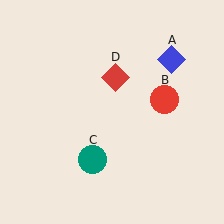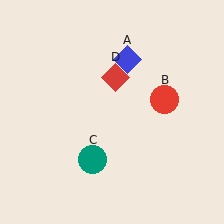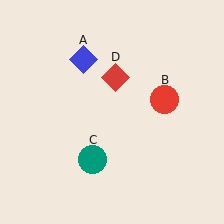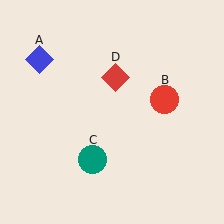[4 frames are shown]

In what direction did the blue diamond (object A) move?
The blue diamond (object A) moved left.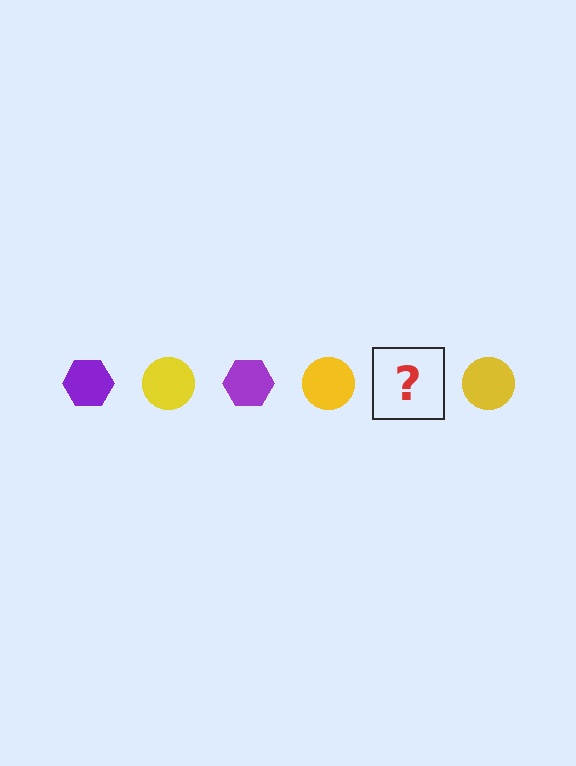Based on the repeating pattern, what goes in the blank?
The blank should be a purple hexagon.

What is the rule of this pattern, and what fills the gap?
The rule is that the pattern alternates between purple hexagon and yellow circle. The gap should be filled with a purple hexagon.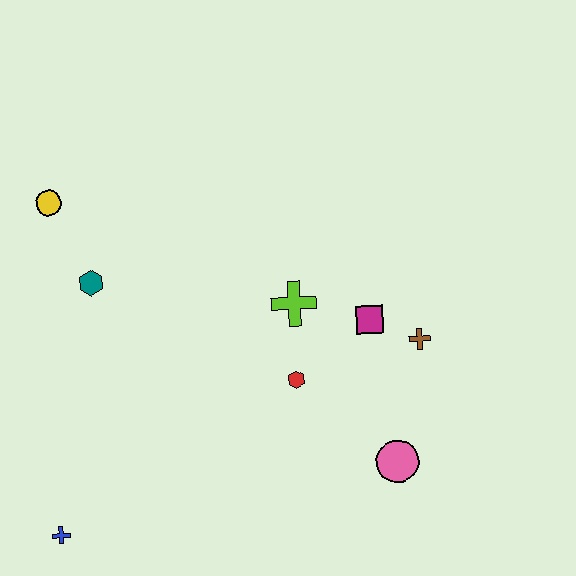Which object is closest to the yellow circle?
The teal hexagon is closest to the yellow circle.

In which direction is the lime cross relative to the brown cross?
The lime cross is to the left of the brown cross.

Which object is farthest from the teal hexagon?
The pink circle is farthest from the teal hexagon.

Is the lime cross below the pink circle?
No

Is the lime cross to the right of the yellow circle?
Yes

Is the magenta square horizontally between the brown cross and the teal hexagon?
Yes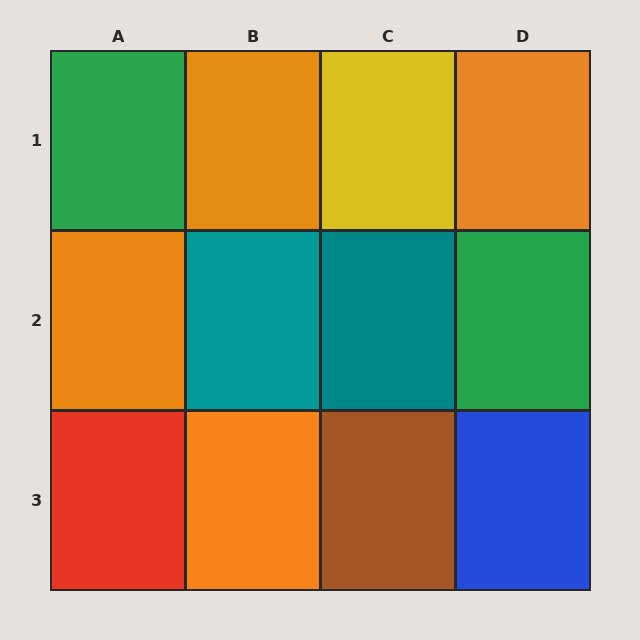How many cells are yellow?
1 cell is yellow.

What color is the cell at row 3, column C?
Brown.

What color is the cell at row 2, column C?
Teal.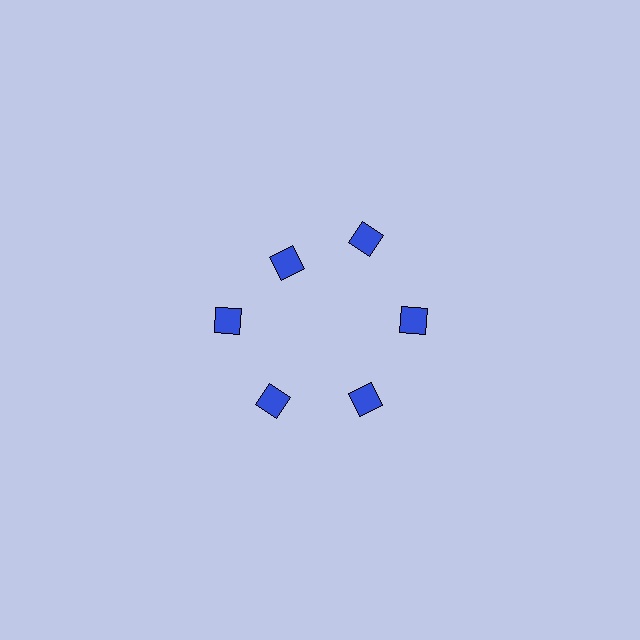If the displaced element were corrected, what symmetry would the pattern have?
It would have 6-fold rotational symmetry — the pattern would map onto itself every 60 degrees.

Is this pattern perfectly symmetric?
No. The 6 blue squares are arranged in a ring, but one element near the 11 o'clock position is pulled inward toward the center, breaking the 6-fold rotational symmetry.